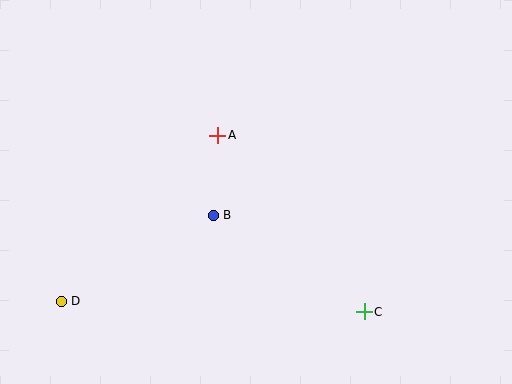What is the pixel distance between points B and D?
The distance between B and D is 174 pixels.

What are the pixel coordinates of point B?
Point B is at (213, 215).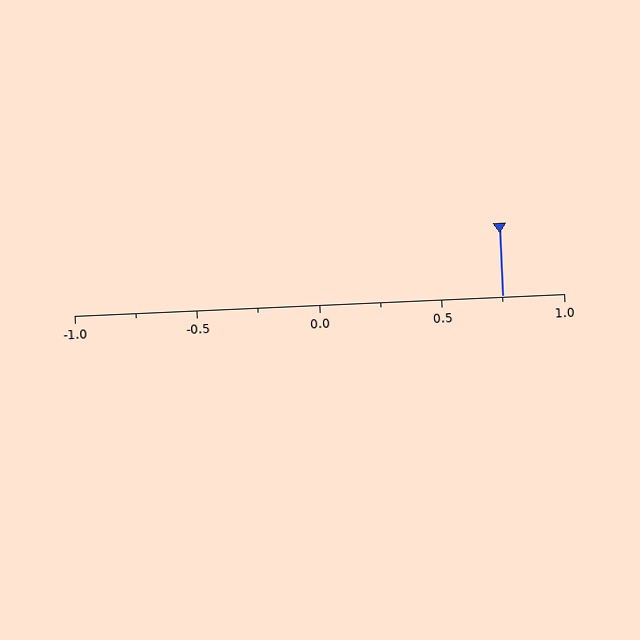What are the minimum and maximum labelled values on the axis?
The axis runs from -1.0 to 1.0.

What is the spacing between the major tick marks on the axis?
The major ticks are spaced 0.5 apart.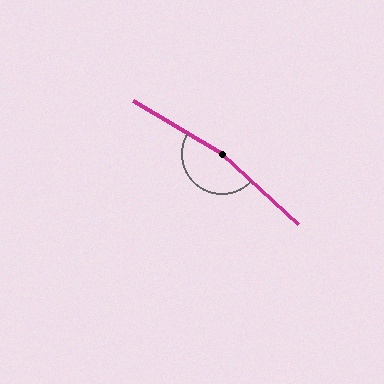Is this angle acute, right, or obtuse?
It is obtuse.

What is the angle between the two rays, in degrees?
Approximately 168 degrees.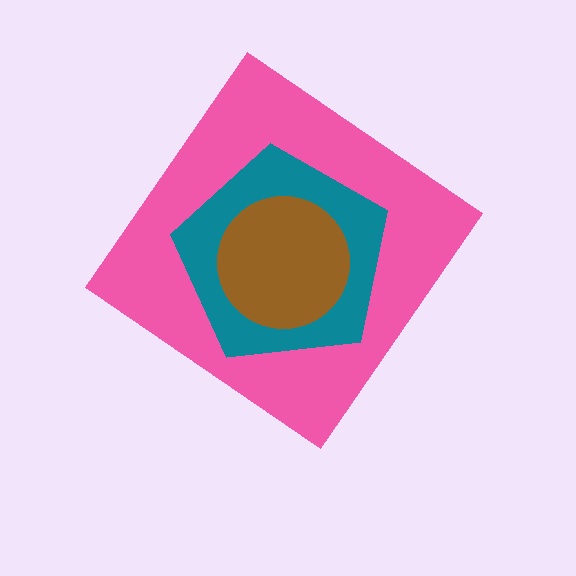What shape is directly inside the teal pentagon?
The brown circle.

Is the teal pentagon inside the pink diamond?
Yes.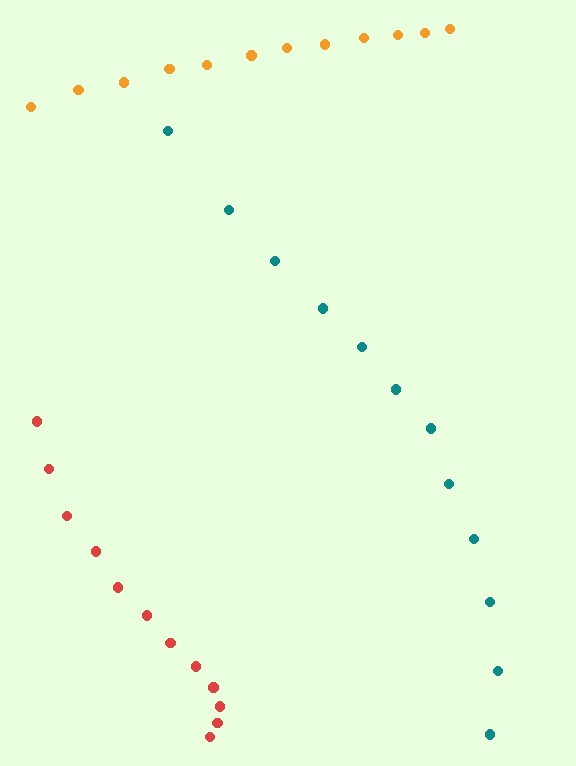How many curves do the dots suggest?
There are 3 distinct paths.